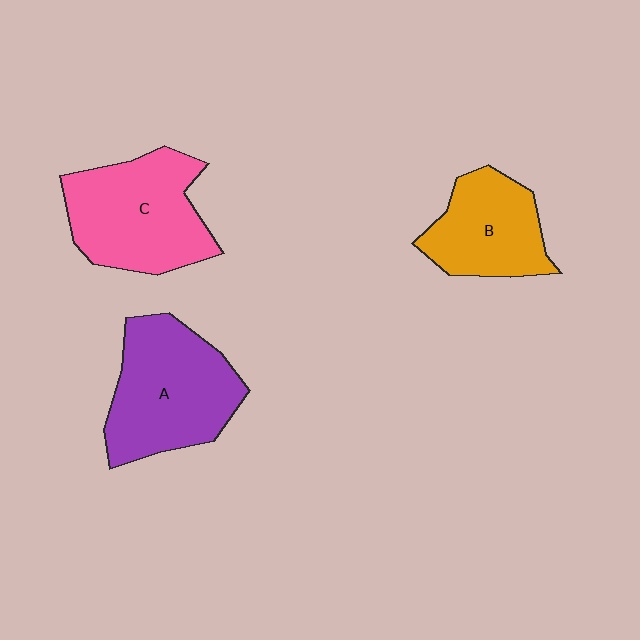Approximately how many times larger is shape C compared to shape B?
Approximately 1.4 times.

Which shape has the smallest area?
Shape B (orange).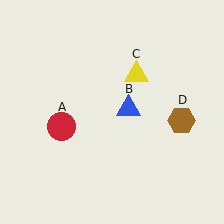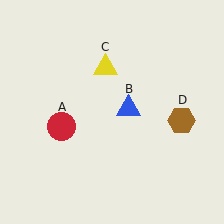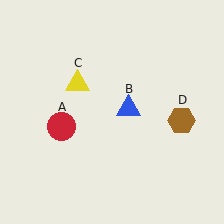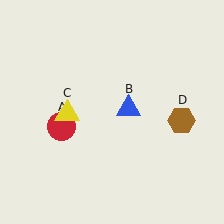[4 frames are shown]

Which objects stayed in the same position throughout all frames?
Red circle (object A) and blue triangle (object B) and brown hexagon (object D) remained stationary.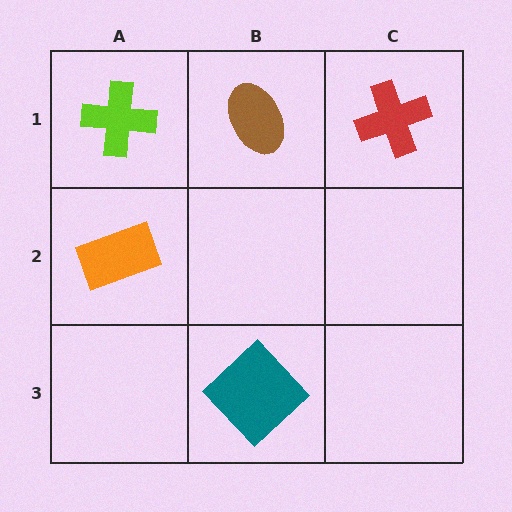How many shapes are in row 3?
1 shape.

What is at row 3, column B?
A teal diamond.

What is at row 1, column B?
A brown ellipse.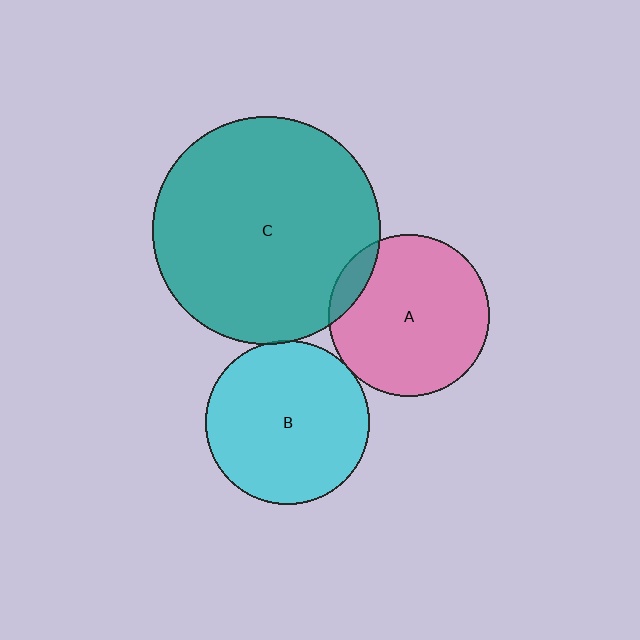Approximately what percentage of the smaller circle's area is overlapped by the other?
Approximately 10%.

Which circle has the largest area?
Circle C (teal).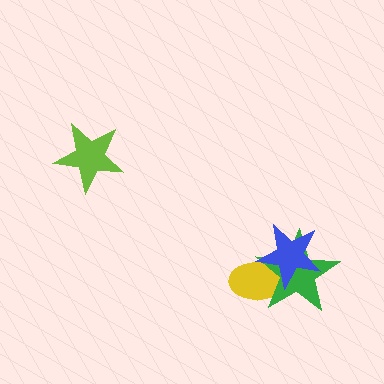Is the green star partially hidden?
Yes, it is partially covered by another shape.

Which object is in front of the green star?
The blue star is in front of the green star.